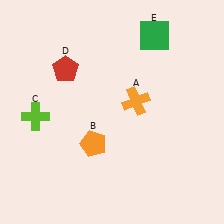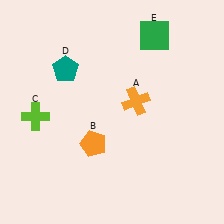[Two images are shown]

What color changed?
The pentagon (D) changed from red in Image 1 to teal in Image 2.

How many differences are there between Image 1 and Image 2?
There is 1 difference between the two images.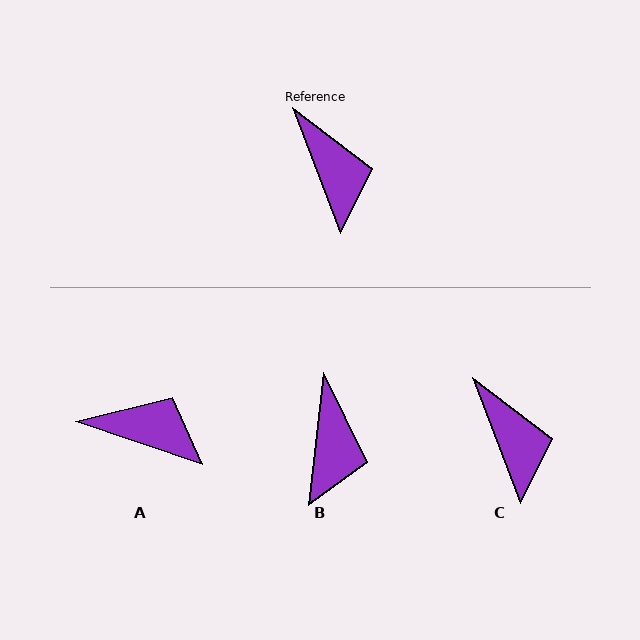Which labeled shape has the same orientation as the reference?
C.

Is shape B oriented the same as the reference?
No, it is off by about 27 degrees.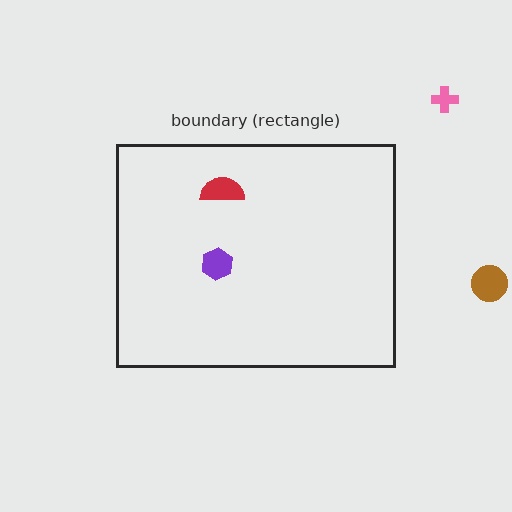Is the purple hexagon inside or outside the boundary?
Inside.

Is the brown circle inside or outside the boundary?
Outside.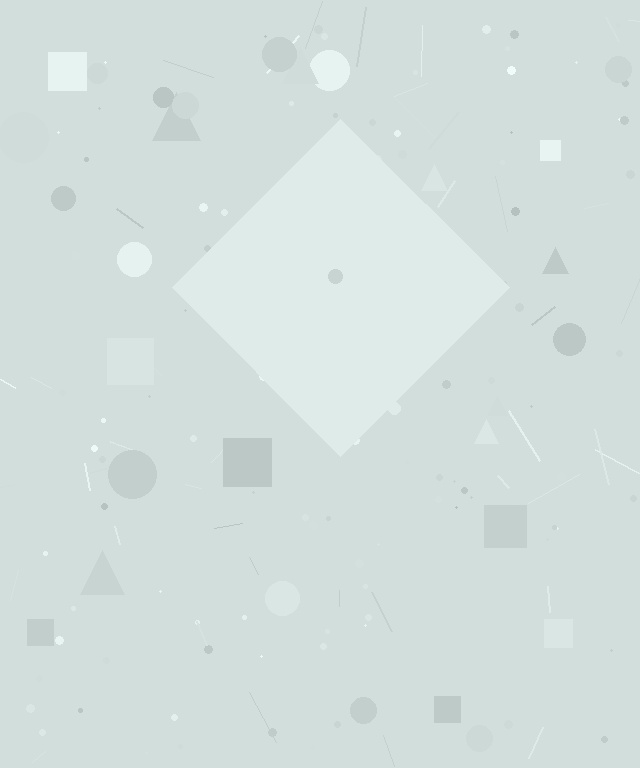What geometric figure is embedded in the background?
A diamond is embedded in the background.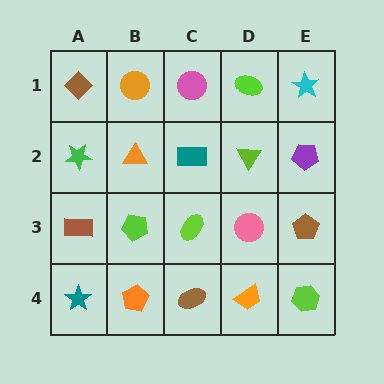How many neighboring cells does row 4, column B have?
3.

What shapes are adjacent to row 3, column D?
A lime triangle (row 2, column D), an orange trapezoid (row 4, column D), a lime ellipse (row 3, column C), a brown pentagon (row 3, column E).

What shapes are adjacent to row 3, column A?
A green star (row 2, column A), a teal star (row 4, column A), a lime pentagon (row 3, column B).